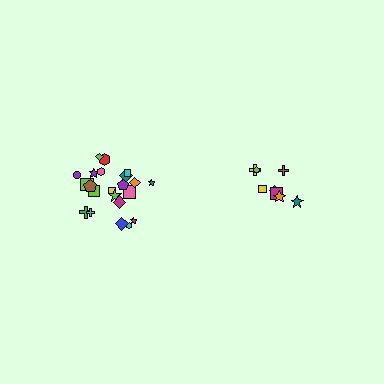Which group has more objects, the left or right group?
The left group.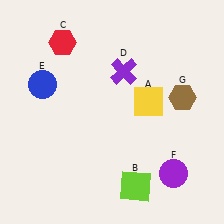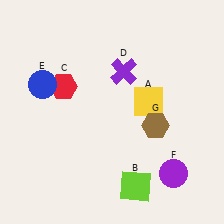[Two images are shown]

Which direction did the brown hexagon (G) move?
The brown hexagon (G) moved down.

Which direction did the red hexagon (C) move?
The red hexagon (C) moved down.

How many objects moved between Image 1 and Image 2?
2 objects moved between the two images.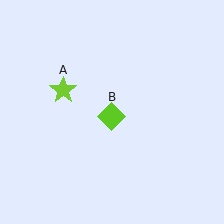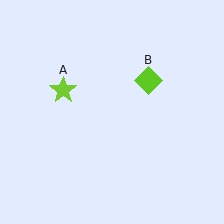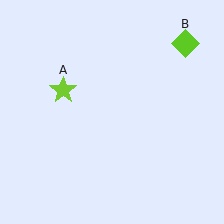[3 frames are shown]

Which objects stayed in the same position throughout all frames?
Lime star (object A) remained stationary.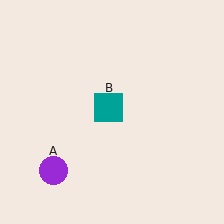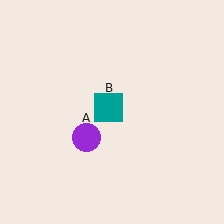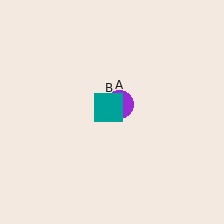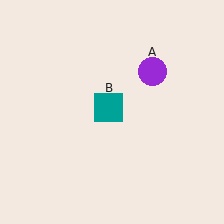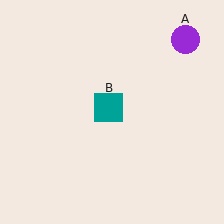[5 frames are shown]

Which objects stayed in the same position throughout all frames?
Teal square (object B) remained stationary.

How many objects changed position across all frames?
1 object changed position: purple circle (object A).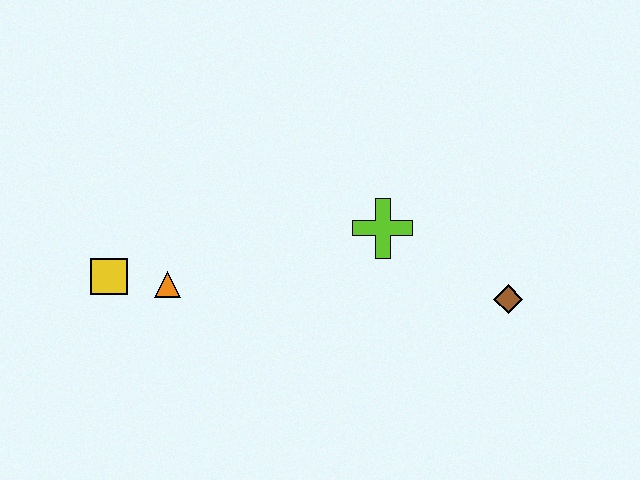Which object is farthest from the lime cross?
The yellow square is farthest from the lime cross.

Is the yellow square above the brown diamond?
Yes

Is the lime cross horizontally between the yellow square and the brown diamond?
Yes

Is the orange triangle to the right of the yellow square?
Yes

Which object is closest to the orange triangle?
The yellow square is closest to the orange triangle.